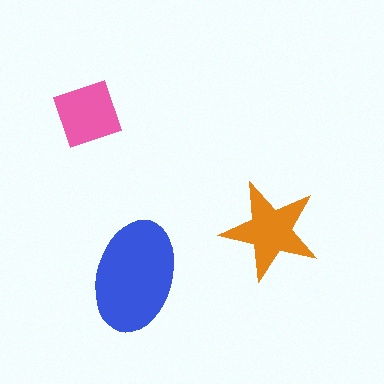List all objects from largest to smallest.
The blue ellipse, the orange star, the pink diamond.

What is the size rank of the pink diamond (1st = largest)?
3rd.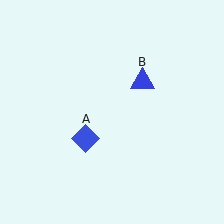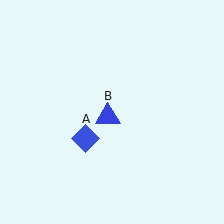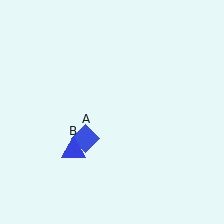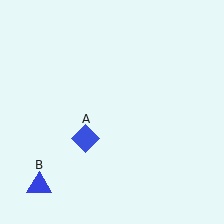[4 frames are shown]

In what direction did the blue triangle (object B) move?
The blue triangle (object B) moved down and to the left.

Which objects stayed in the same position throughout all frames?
Blue diamond (object A) remained stationary.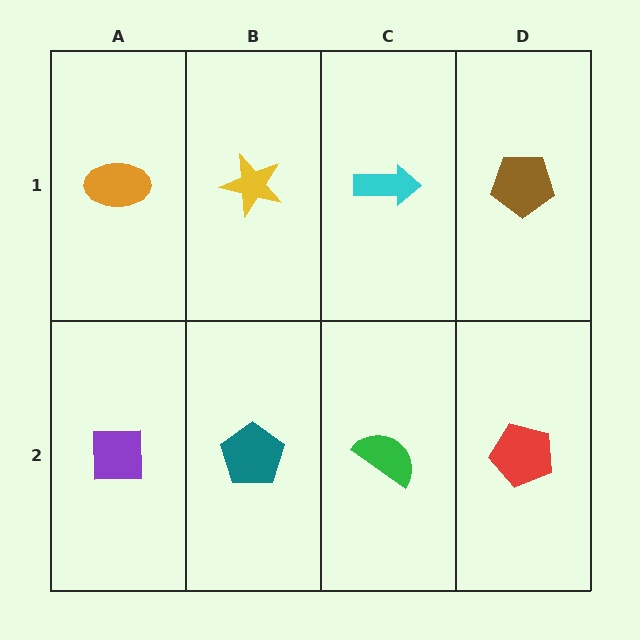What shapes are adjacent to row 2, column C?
A cyan arrow (row 1, column C), a teal pentagon (row 2, column B), a red pentagon (row 2, column D).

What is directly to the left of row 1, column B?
An orange ellipse.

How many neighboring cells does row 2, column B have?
3.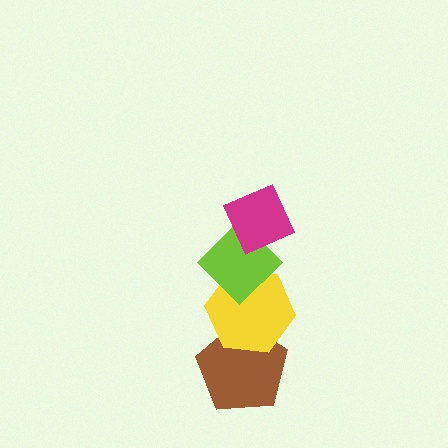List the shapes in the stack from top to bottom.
From top to bottom: the magenta diamond, the lime diamond, the yellow hexagon, the brown pentagon.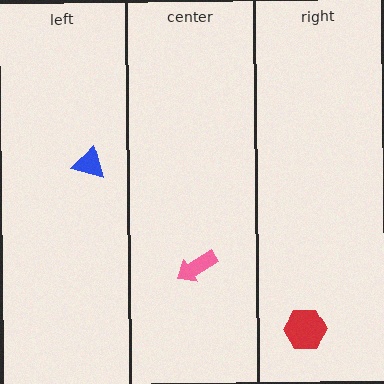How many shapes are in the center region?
1.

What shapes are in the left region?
The blue triangle.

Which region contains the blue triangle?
The left region.